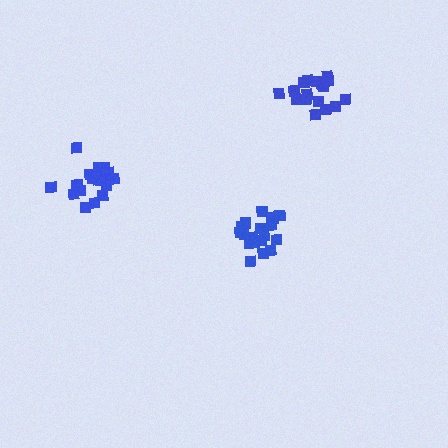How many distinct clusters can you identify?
There are 3 distinct clusters.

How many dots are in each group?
Group 1: 19 dots, Group 2: 19 dots, Group 3: 19 dots (57 total).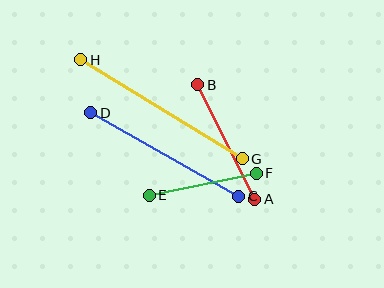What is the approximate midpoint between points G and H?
The midpoint is at approximately (162, 109) pixels.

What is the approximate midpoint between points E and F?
The midpoint is at approximately (203, 184) pixels.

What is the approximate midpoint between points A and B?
The midpoint is at approximately (226, 142) pixels.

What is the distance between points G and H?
The distance is approximately 190 pixels.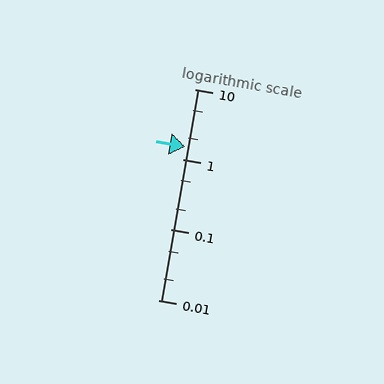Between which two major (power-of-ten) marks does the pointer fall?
The pointer is between 1 and 10.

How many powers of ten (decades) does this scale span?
The scale spans 3 decades, from 0.01 to 10.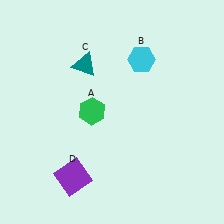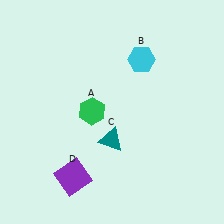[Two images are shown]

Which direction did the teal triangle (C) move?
The teal triangle (C) moved down.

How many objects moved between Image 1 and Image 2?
1 object moved between the two images.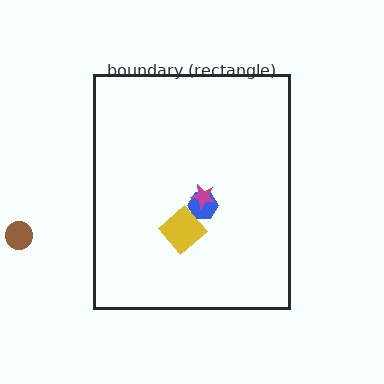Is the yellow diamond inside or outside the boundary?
Inside.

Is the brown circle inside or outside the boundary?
Outside.